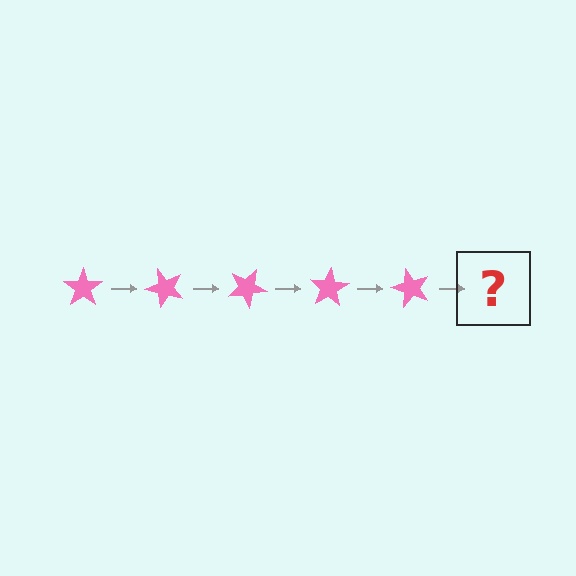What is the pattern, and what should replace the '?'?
The pattern is that the star rotates 50 degrees each step. The '?' should be a pink star rotated 250 degrees.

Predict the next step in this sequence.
The next step is a pink star rotated 250 degrees.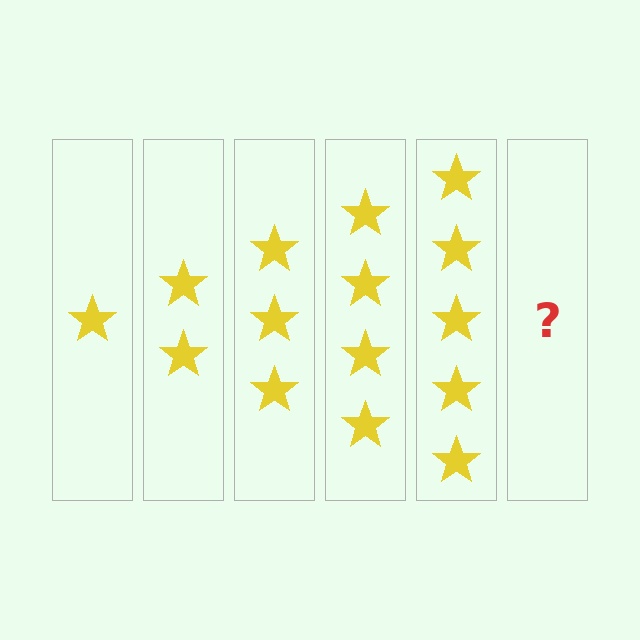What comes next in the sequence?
The next element should be 6 stars.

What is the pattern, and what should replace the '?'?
The pattern is that each step adds one more star. The '?' should be 6 stars.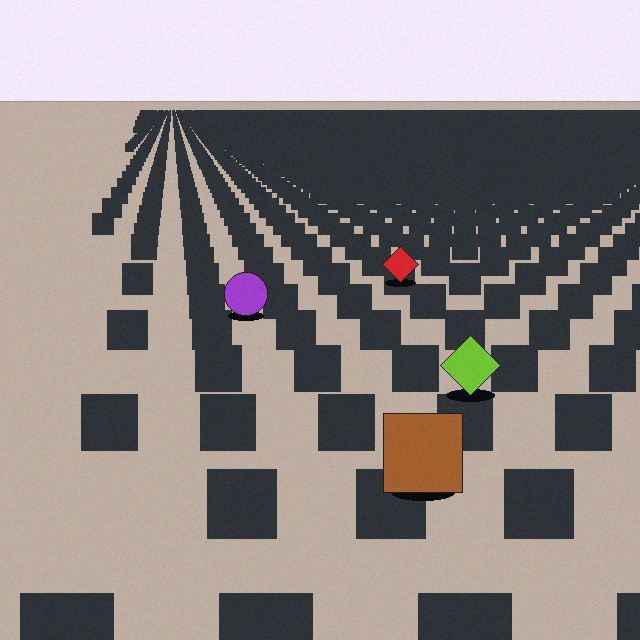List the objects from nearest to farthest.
From nearest to farthest: the brown square, the lime diamond, the purple circle, the red diamond.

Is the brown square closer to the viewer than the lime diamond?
Yes. The brown square is closer — you can tell from the texture gradient: the ground texture is coarser near it.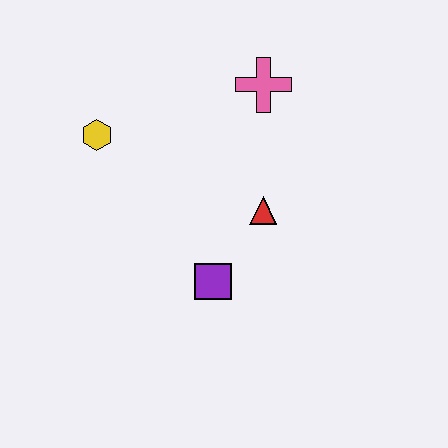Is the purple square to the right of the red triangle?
No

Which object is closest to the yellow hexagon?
The pink cross is closest to the yellow hexagon.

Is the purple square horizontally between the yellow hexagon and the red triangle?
Yes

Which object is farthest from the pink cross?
The purple square is farthest from the pink cross.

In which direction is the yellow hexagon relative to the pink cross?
The yellow hexagon is to the left of the pink cross.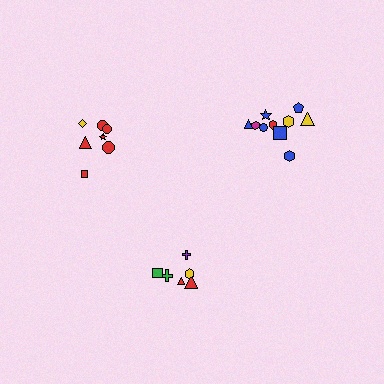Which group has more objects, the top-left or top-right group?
The top-right group.